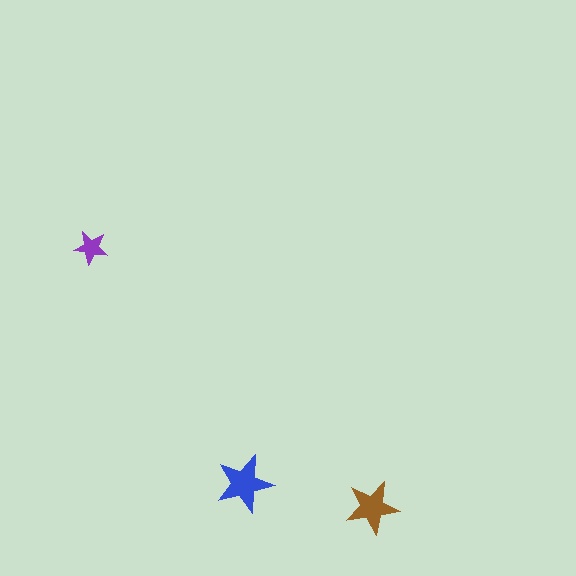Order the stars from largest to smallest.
the blue one, the brown one, the purple one.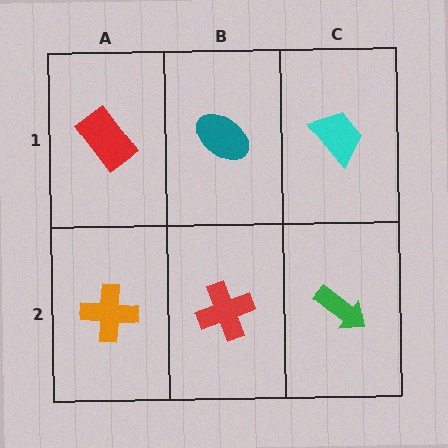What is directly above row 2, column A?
A red rectangle.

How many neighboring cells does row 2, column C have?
2.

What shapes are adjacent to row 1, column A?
An orange cross (row 2, column A), a teal ellipse (row 1, column B).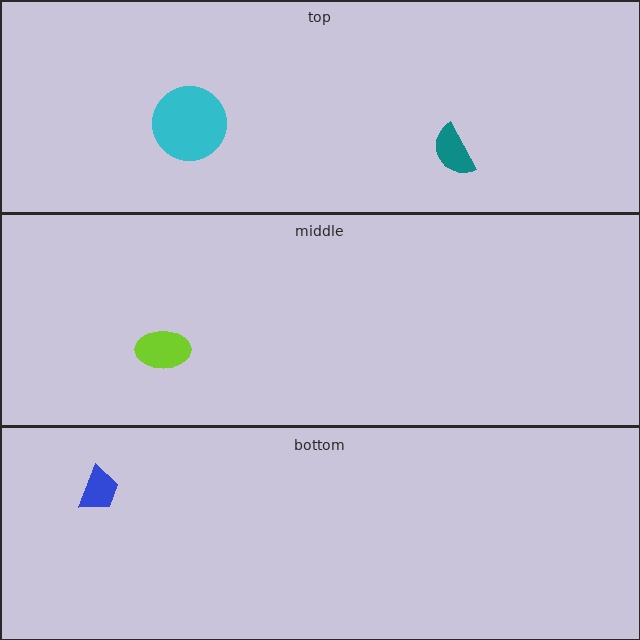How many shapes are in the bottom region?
1.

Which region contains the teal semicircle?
The top region.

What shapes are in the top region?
The teal semicircle, the cyan circle.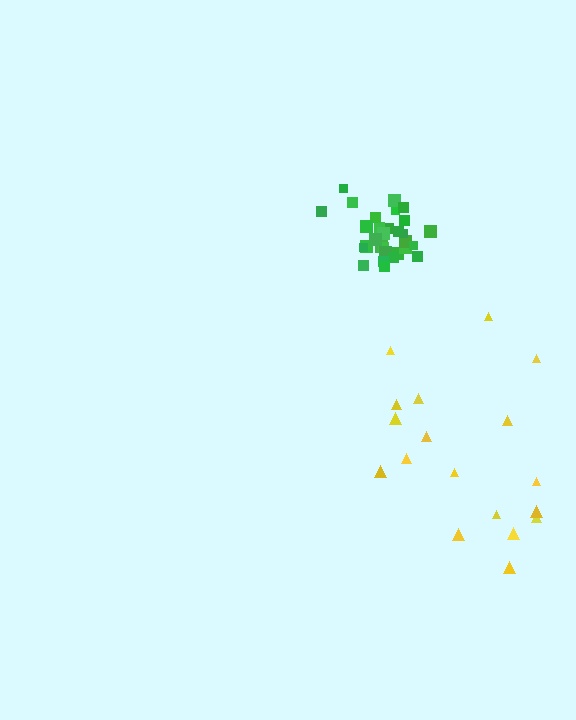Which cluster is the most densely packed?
Green.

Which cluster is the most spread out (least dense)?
Yellow.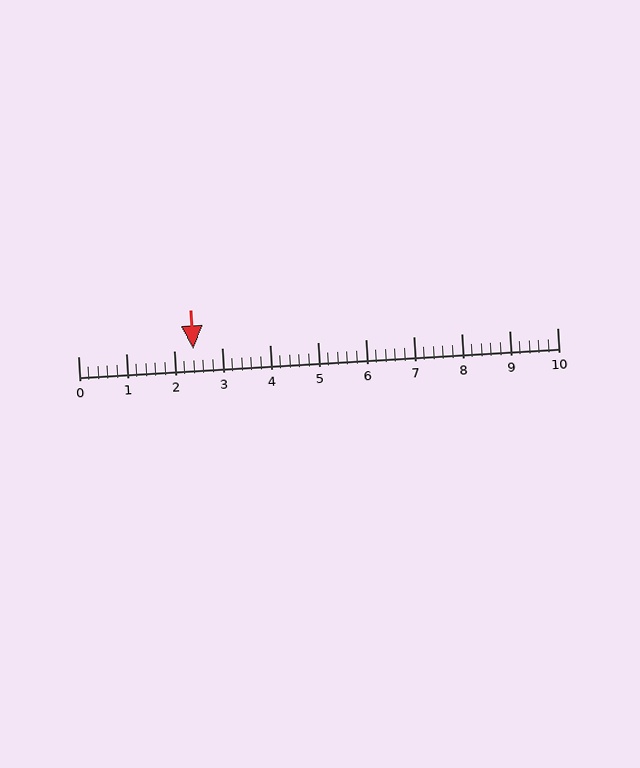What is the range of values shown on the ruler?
The ruler shows values from 0 to 10.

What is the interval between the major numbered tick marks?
The major tick marks are spaced 1 units apart.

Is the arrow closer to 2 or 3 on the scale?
The arrow is closer to 2.